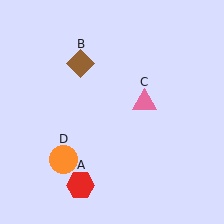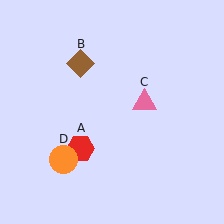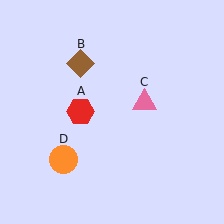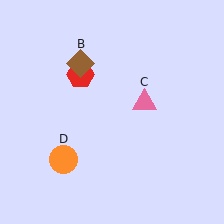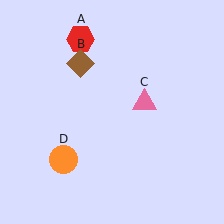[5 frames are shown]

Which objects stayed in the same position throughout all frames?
Brown diamond (object B) and pink triangle (object C) and orange circle (object D) remained stationary.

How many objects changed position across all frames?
1 object changed position: red hexagon (object A).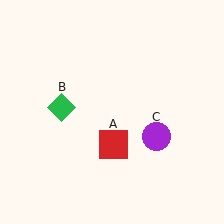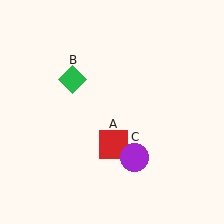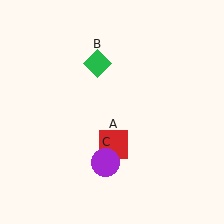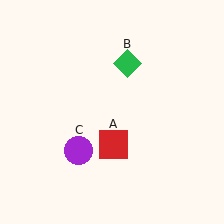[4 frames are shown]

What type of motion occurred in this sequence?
The green diamond (object B), purple circle (object C) rotated clockwise around the center of the scene.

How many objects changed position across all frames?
2 objects changed position: green diamond (object B), purple circle (object C).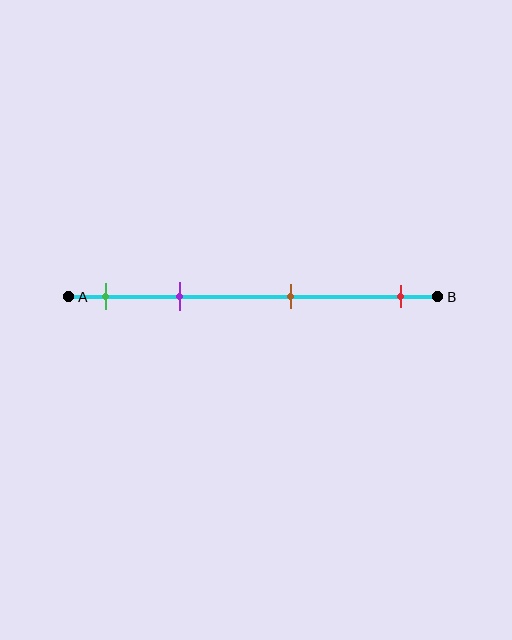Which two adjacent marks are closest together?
The green and purple marks are the closest adjacent pair.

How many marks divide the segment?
There are 4 marks dividing the segment.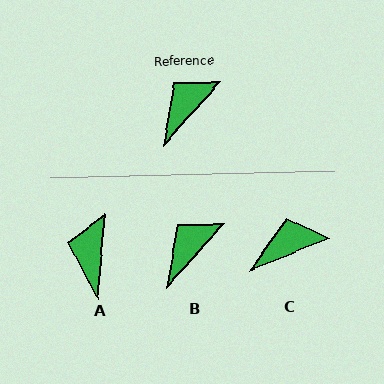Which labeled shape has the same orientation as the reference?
B.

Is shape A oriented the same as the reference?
No, it is off by about 38 degrees.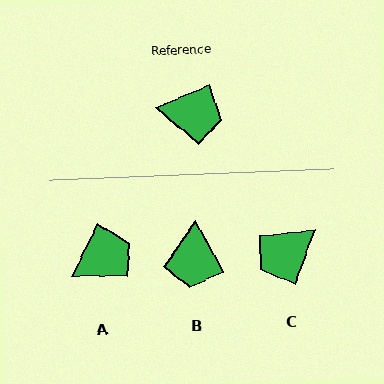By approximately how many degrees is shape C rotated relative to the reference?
Approximately 133 degrees clockwise.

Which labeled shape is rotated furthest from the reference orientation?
C, about 133 degrees away.